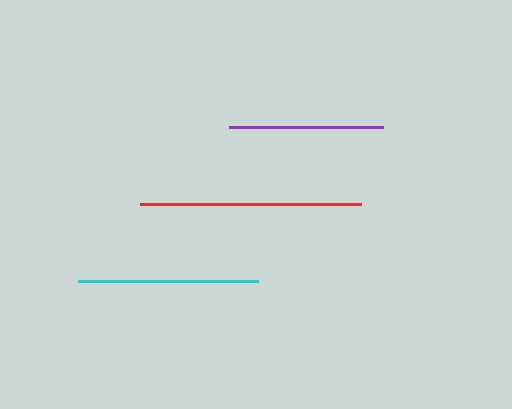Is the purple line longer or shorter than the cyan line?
The cyan line is longer than the purple line.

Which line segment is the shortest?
The purple line is the shortest at approximately 154 pixels.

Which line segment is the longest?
The red line is the longest at approximately 221 pixels.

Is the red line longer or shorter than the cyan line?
The red line is longer than the cyan line.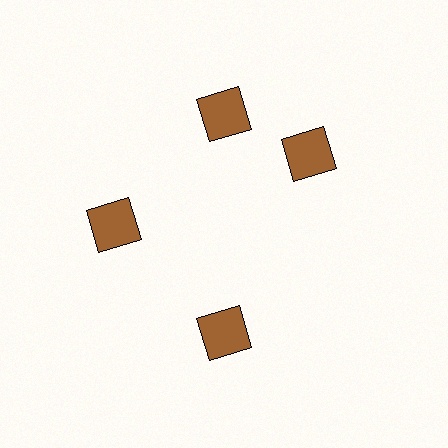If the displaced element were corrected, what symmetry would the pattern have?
It would have 4-fold rotational symmetry — the pattern would map onto itself every 90 degrees.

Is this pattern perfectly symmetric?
No. The 4 brown squares are arranged in a ring, but one element near the 3 o'clock position is rotated out of alignment along the ring, breaking the 4-fold rotational symmetry.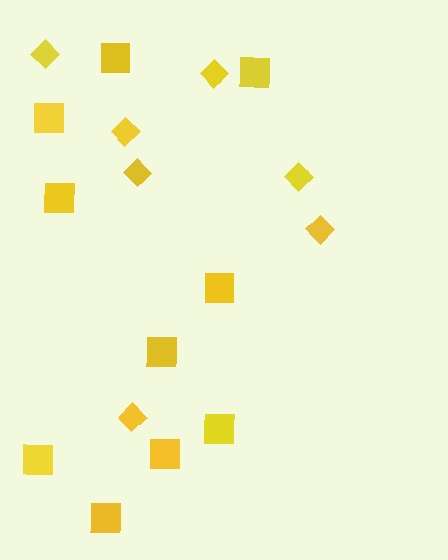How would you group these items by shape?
There are 2 groups: one group of diamonds (7) and one group of squares (10).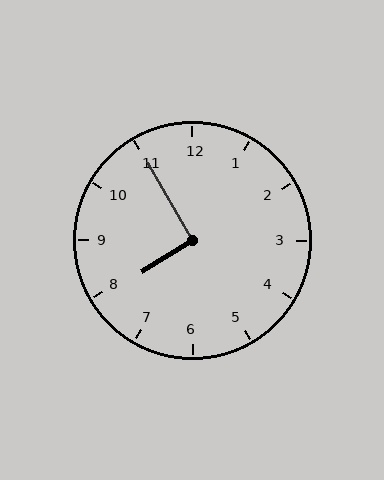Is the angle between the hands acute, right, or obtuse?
It is right.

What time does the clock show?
7:55.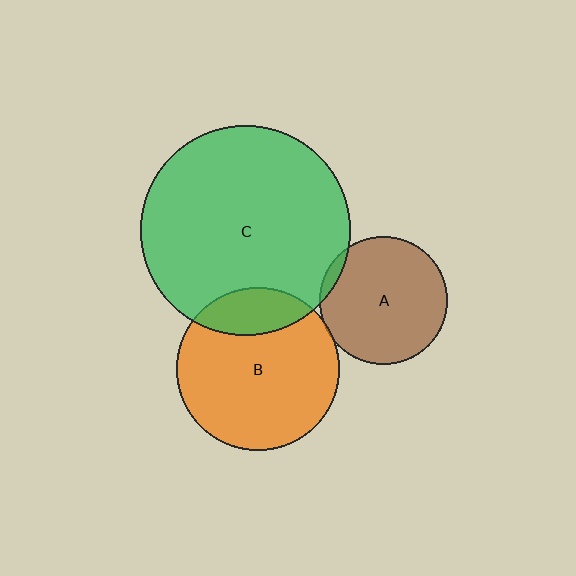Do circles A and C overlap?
Yes.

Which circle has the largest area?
Circle C (green).